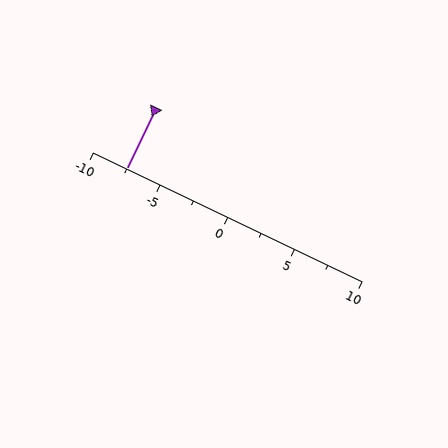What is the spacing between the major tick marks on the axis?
The major ticks are spaced 5 apart.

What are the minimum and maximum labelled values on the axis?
The axis runs from -10 to 10.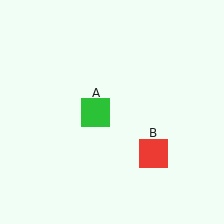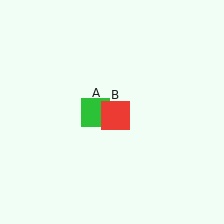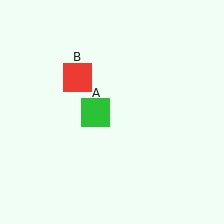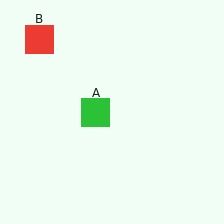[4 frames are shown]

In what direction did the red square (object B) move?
The red square (object B) moved up and to the left.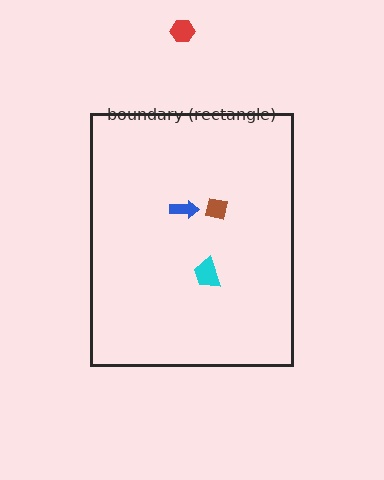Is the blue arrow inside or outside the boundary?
Inside.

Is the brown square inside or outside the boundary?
Inside.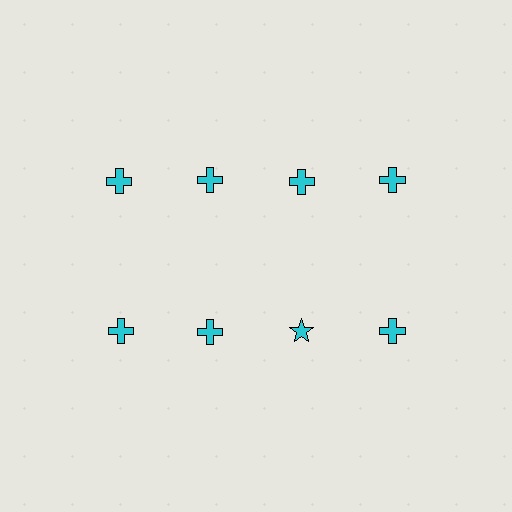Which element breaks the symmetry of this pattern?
The cyan star in the second row, center column breaks the symmetry. All other shapes are cyan crosses.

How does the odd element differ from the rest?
It has a different shape: star instead of cross.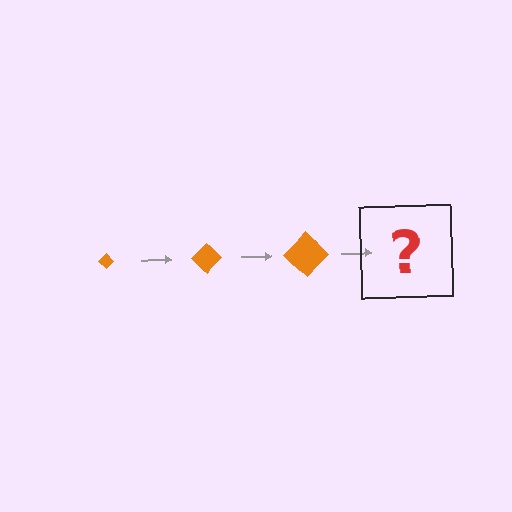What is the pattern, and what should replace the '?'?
The pattern is that the diamond gets progressively larger each step. The '?' should be an orange diamond, larger than the previous one.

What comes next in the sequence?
The next element should be an orange diamond, larger than the previous one.